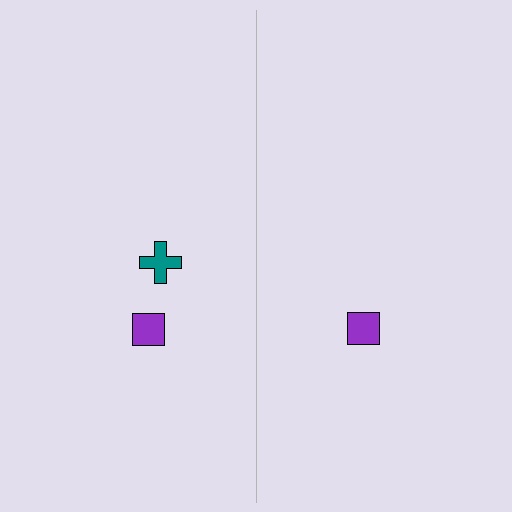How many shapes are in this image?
There are 3 shapes in this image.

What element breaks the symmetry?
A teal cross is missing from the right side.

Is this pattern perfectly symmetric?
No, the pattern is not perfectly symmetric. A teal cross is missing from the right side.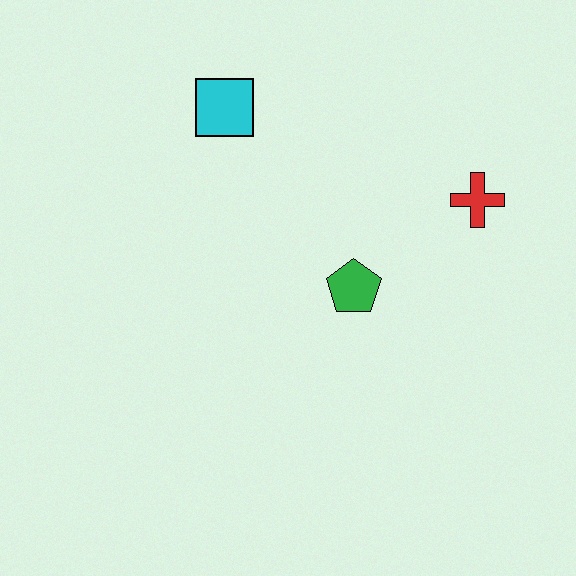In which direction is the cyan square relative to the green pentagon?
The cyan square is above the green pentagon.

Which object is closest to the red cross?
The green pentagon is closest to the red cross.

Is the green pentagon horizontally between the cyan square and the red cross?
Yes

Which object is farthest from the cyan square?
The red cross is farthest from the cyan square.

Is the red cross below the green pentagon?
No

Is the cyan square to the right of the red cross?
No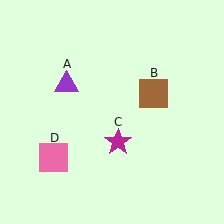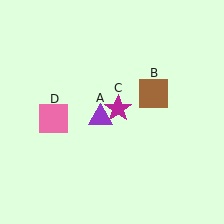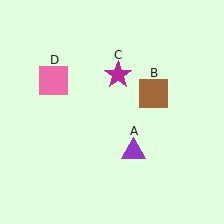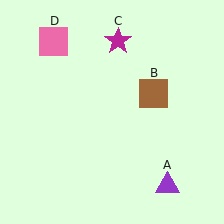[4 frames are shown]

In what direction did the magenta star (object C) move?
The magenta star (object C) moved up.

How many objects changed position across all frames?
3 objects changed position: purple triangle (object A), magenta star (object C), pink square (object D).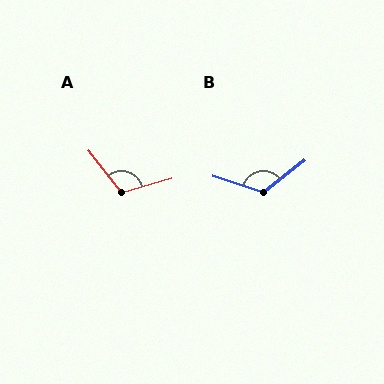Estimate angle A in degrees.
Approximately 112 degrees.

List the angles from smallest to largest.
A (112°), B (125°).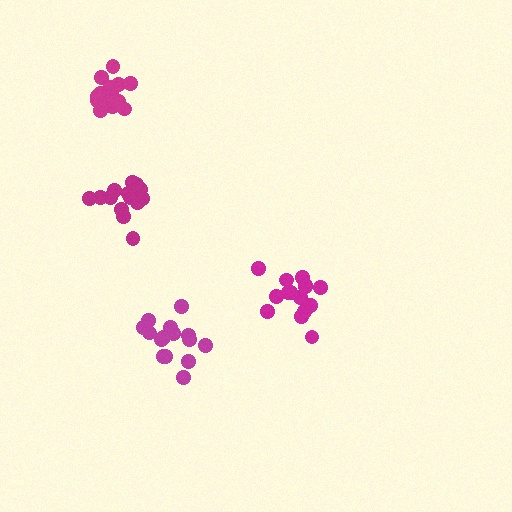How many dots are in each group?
Group 1: 15 dots, Group 2: 15 dots, Group 3: 16 dots, Group 4: 16 dots (62 total).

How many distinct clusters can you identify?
There are 4 distinct clusters.